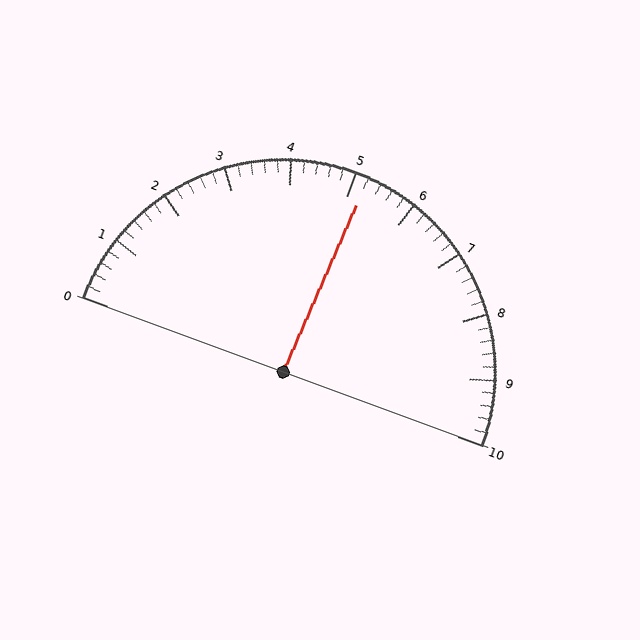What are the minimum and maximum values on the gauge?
The gauge ranges from 0 to 10.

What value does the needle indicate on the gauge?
The needle indicates approximately 5.2.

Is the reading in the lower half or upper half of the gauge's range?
The reading is in the upper half of the range (0 to 10).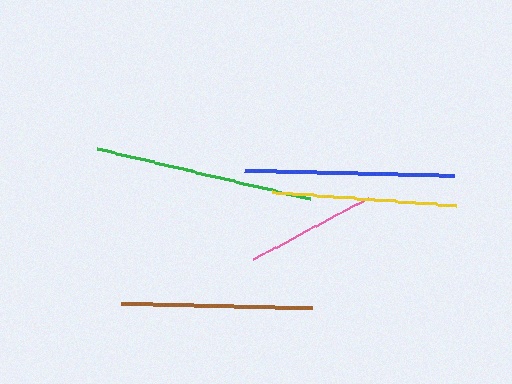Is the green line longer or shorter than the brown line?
The green line is longer than the brown line.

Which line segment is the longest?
The green line is the longest at approximately 219 pixels.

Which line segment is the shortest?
The pink line is the shortest at approximately 130 pixels.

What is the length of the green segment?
The green segment is approximately 219 pixels long.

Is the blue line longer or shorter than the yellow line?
The blue line is longer than the yellow line.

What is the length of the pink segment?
The pink segment is approximately 130 pixels long.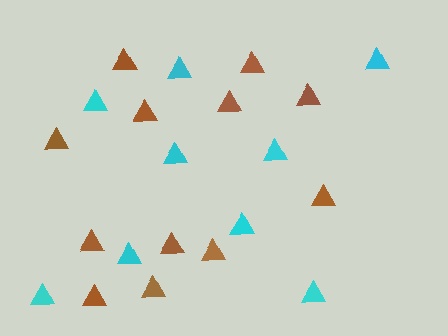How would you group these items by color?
There are 2 groups: one group of brown triangles (12) and one group of cyan triangles (9).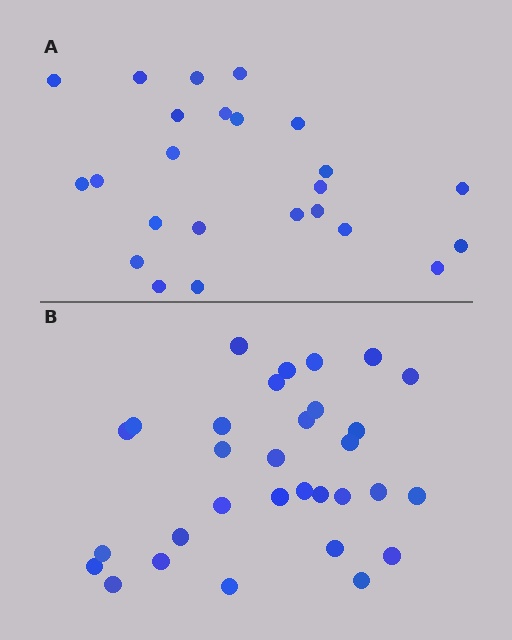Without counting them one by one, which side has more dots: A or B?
Region B (the bottom region) has more dots.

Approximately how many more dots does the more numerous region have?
Region B has roughly 8 or so more dots than region A.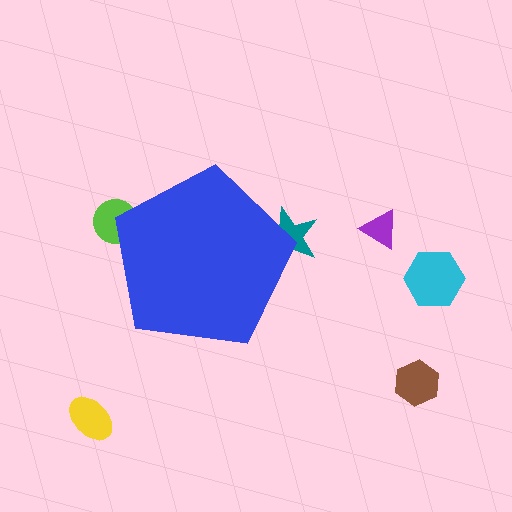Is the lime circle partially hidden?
Yes, the lime circle is partially hidden behind the blue pentagon.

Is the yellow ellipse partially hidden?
No, the yellow ellipse is fully visible.